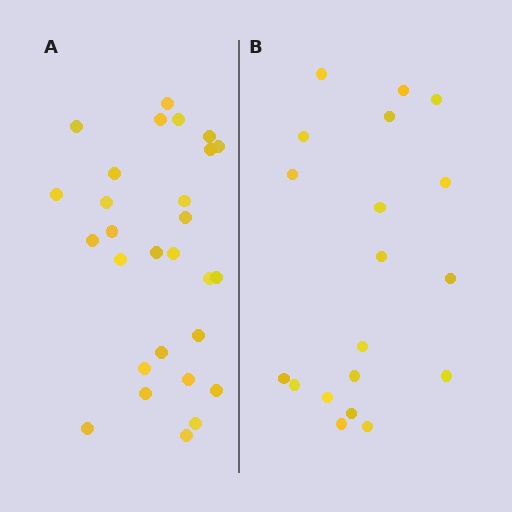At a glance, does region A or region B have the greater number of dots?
Region A (the left region) has more dots.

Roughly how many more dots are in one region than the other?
Region A has roughly 8 or so more dots than region B.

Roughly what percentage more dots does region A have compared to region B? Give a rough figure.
About 45% more.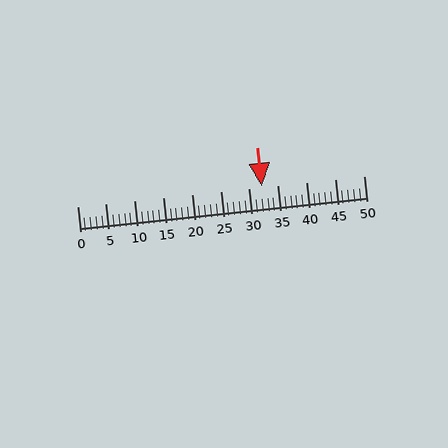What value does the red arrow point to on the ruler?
The red arrow points to approximately 32.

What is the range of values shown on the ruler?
The ruler shows values from 0 to 50.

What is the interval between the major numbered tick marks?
The major tick marks are spaced 5 units apart.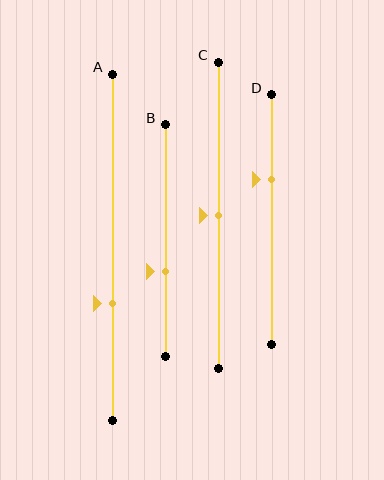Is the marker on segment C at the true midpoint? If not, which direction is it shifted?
Yes, the marker on segment C is at the true midpoint.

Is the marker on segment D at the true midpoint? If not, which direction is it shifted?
No, the marker on segment D is shifted upward by about 16% of the segment length.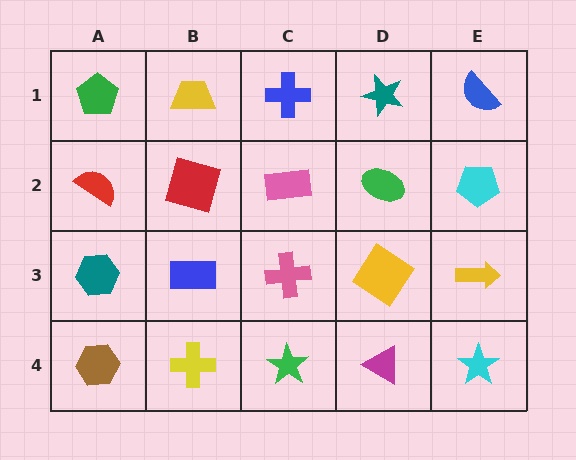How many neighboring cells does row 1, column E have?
2.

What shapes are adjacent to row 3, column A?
A red semicircle (row 2, column A), a brown hexagon (row 4, column A), a blue rectangle (row 3, column B).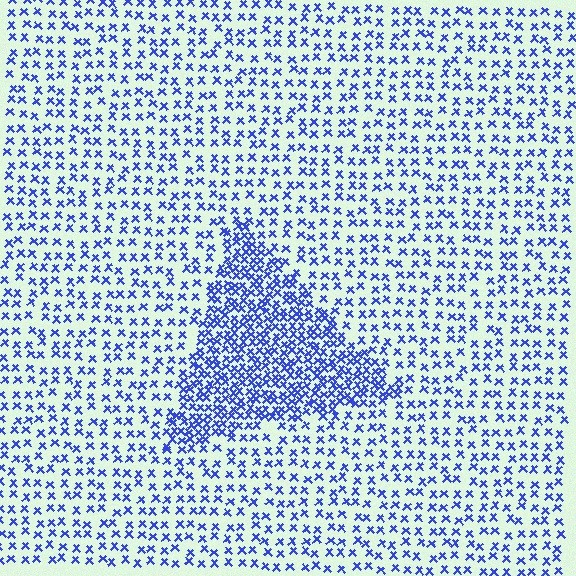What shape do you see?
I see a triangle.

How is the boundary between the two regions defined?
The boundary is defined by a change in element density (approximately 2.4x ratio). All elements are the same color, size, and shape.